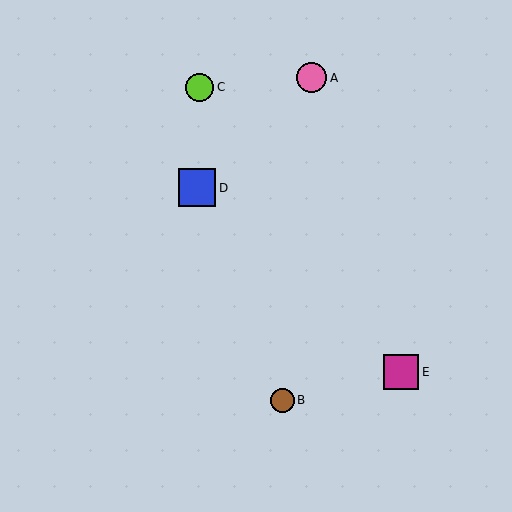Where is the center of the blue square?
The center of the blue square is at (197, 188).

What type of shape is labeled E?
Shape E is a magenta square.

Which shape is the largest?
The blue square (labeled D) is the largest.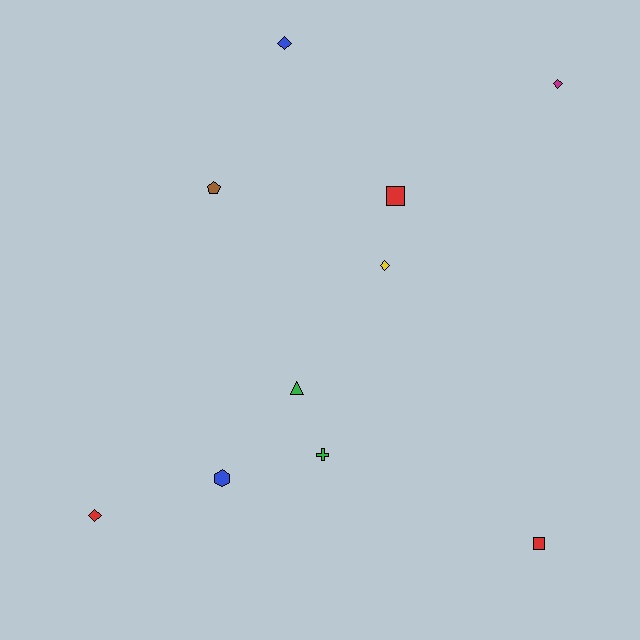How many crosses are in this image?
There is 1 cross.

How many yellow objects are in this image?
There is 1 yellow object.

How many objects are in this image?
There are 10 objects.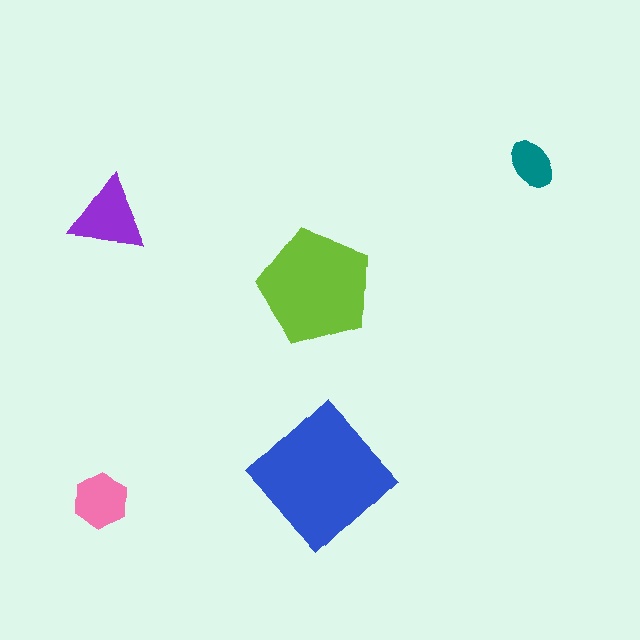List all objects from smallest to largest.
The teal ellipse, the pink hexagon, the purple triangle, the lime pentagon, the blue diamond.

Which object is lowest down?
The pink hexagon is bottommost.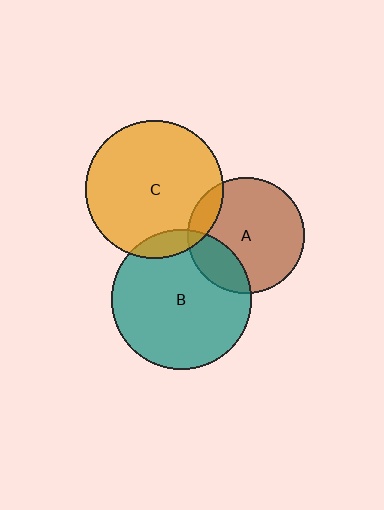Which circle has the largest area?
Circle B (teal).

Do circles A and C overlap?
Yes.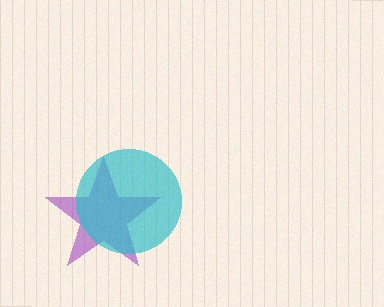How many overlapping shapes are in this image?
There are 2 overlapping shapes in the image.